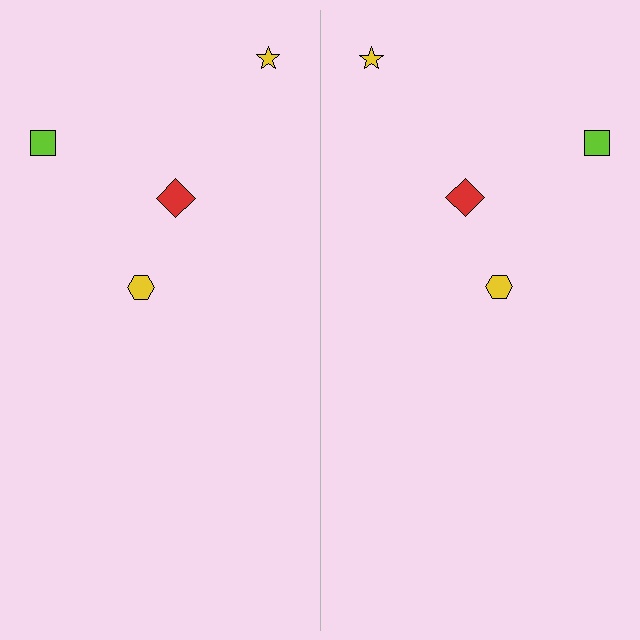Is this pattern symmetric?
Yes, this pattern has bilateral (reflection) symmetry.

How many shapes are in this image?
There are 8 shapes in this image.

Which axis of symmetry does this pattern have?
The pattern has a vertical axis of symmetry running through the center of the image.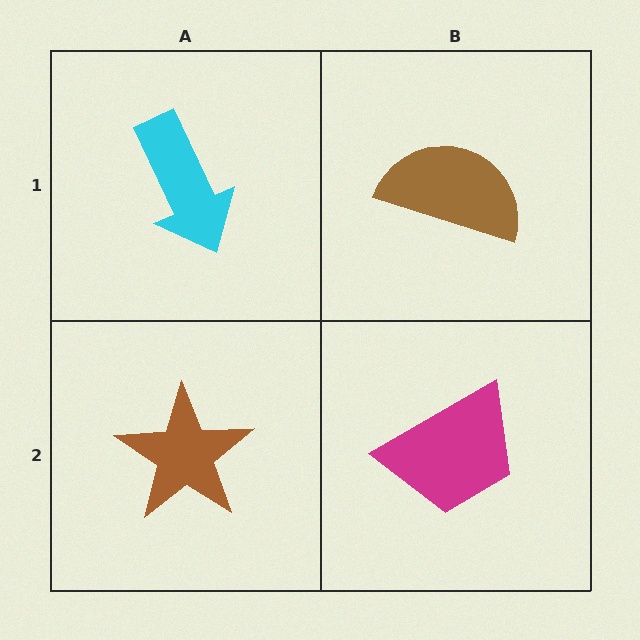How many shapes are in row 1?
2 shapes.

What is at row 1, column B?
A brown semicircle.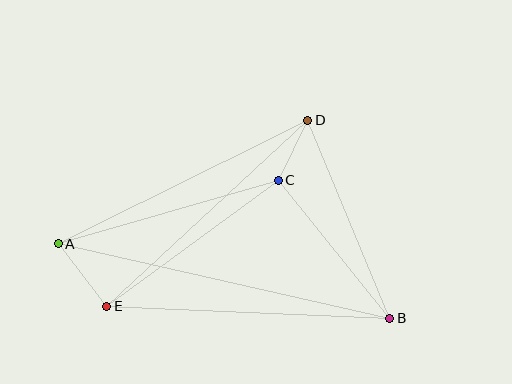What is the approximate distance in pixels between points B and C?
The distance between B and C is approximately 177 pixels.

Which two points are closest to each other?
Points C and D are closest to each other.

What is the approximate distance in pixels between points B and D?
The distance between B and D is approximately 214 pixels.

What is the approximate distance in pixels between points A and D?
The distance between A and D is approximately 278 pixels.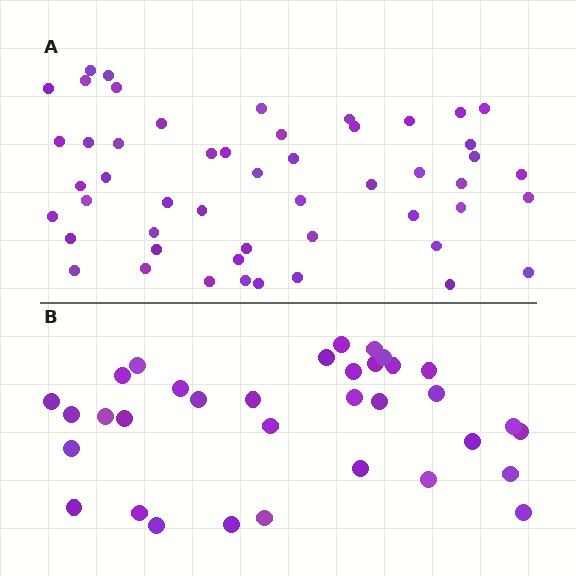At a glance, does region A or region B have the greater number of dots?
Region A (the top region) has more dots.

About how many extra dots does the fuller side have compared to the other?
Region A has approximately 15 more dots than region B.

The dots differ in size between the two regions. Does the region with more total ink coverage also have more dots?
No. Region B has more total ink coverage because its dots are larger, but region A actually contains more individual dots. Total area can be misleading — the number of items is what matters here.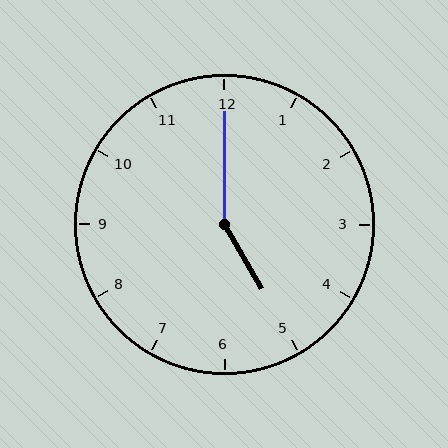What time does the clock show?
5:00.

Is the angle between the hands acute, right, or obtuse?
It is obtuse.